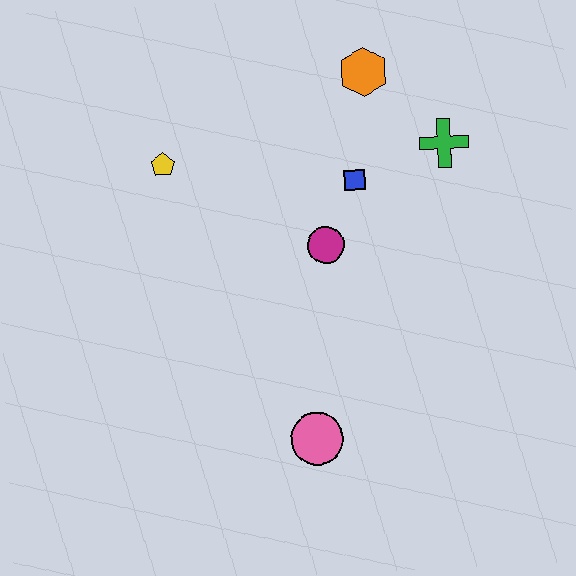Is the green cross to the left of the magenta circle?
No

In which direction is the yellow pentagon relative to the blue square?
The yellow pentagon is to the left of the blue square.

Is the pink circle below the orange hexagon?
Yes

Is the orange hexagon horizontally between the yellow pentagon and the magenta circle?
No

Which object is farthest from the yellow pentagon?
The pink circle is farthest from the yellow pentagon.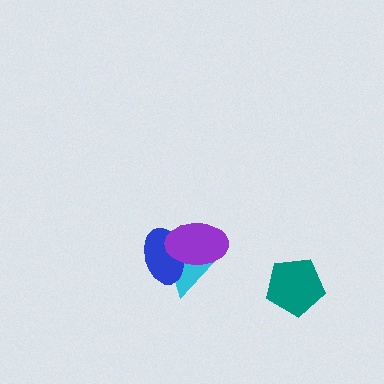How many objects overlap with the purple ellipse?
2 objects overlap with the purple ellipse.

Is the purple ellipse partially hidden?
No, no other shape covers it.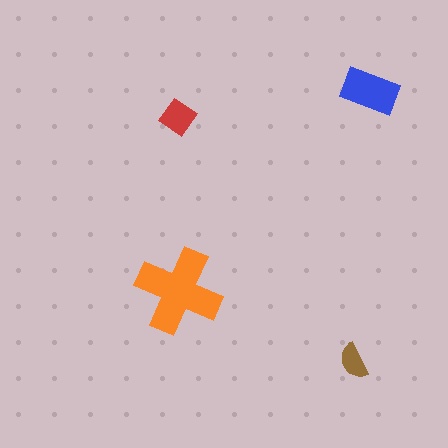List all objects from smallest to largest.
The brown semicircle, the red diamond, the blue rectangle, the orange cross.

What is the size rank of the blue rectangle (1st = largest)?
2nd.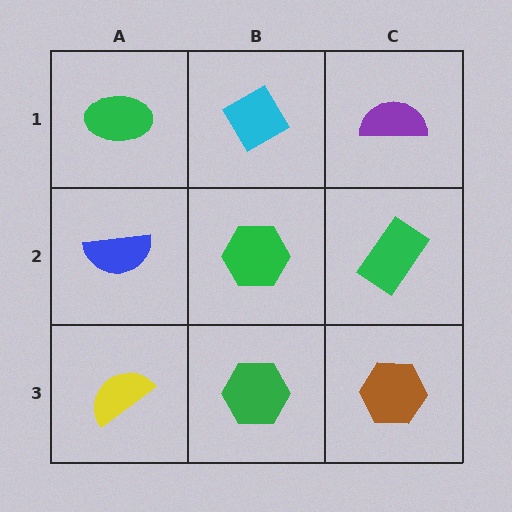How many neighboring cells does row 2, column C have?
3.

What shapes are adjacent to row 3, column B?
A green hexagon (row 2, column B), a yellow semicircle (row 3, column A), a brown hexagon (row 3, column C).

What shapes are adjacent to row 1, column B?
A green hexagon (row 2, column B), a green ellipse (row 1, column A), a purple semicircle (row 1, column C).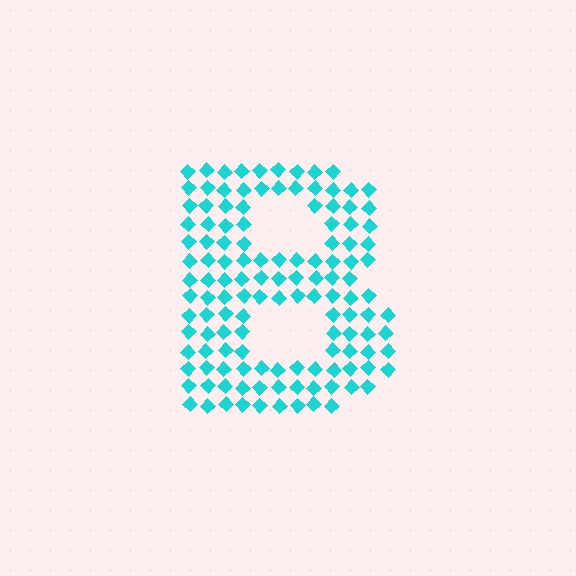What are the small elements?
The small elements are diamonds.